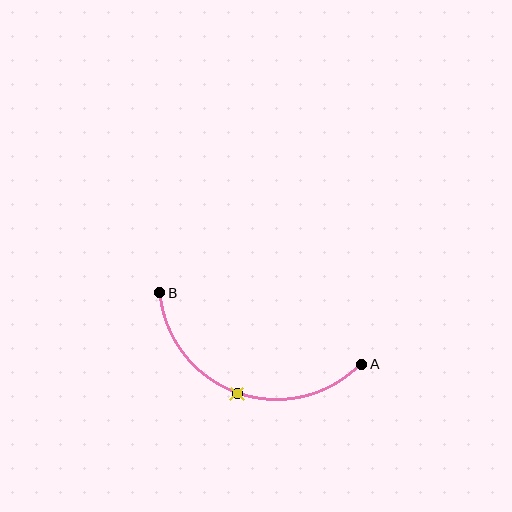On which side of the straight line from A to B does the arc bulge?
The arc bulges below the straight line connecting A and B.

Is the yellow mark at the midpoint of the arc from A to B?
Yes. The yellow mark lies on the arc at equal arc-length from both A and B — it is the arc midpoint.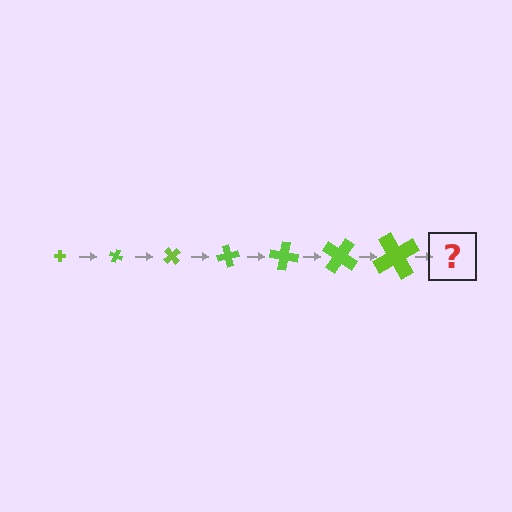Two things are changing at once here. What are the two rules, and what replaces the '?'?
The two rules are that the cross grows larger each step and it rotates 25 degrees each step. The '?' should be a cross, larger than the previous one and rotated 175 degrees from the start.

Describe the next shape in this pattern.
It should be a cross, larger than the previous one and rotated 175 degrees from the start.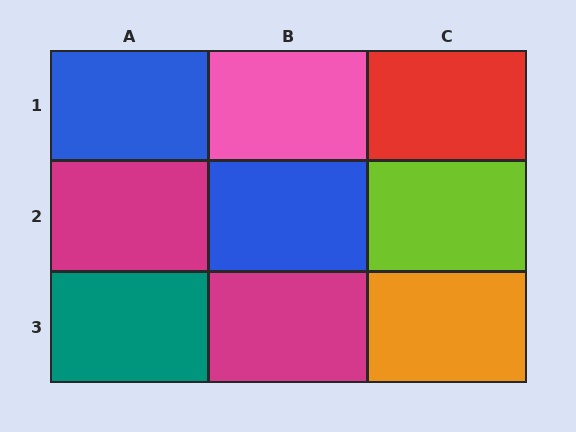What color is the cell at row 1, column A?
Blue.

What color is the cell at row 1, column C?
Red.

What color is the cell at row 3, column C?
Orange.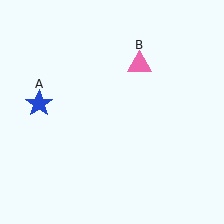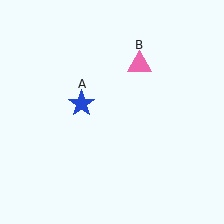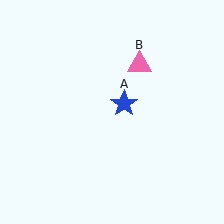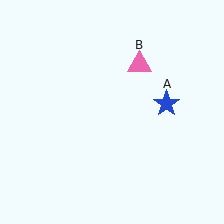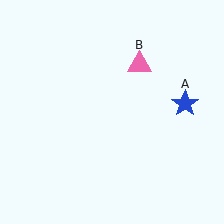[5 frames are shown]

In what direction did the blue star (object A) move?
The blue star (object A) moved right.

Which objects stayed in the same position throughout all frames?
Pink triangle (object B) remained stationary.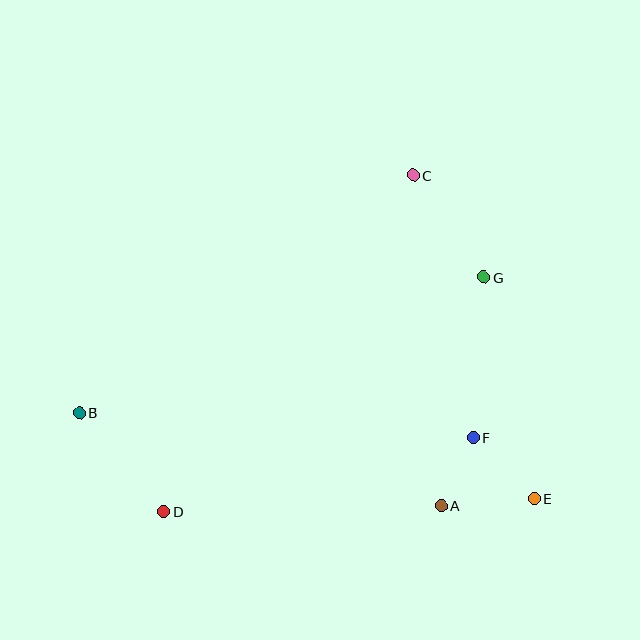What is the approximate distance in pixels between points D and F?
The distance between D and F is approximately 318 pixels.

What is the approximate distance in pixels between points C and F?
The distance between C and F is approximately 269 pixels.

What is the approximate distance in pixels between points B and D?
The distance between B and D is approximately 130 pixels.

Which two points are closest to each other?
Points A and F are closest to each other.